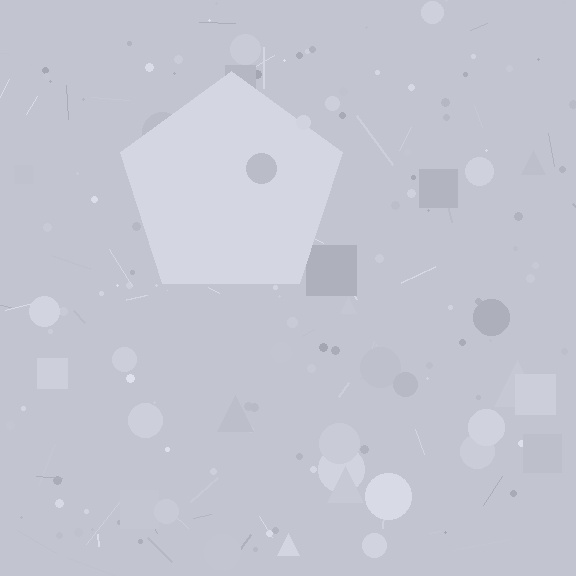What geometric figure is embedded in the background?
A pentagon is embedded in the background.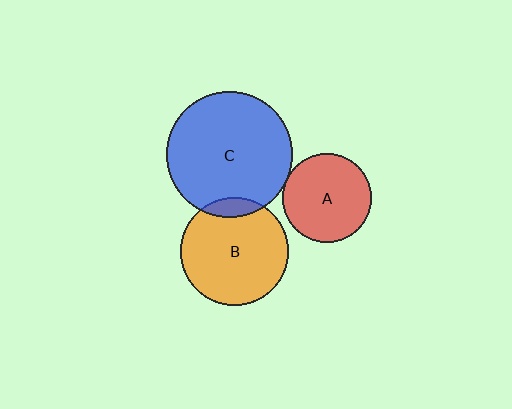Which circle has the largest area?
Circle C (blue).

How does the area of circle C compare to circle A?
Approximately 2.0 times.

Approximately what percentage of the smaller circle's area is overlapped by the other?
Approximately 10%.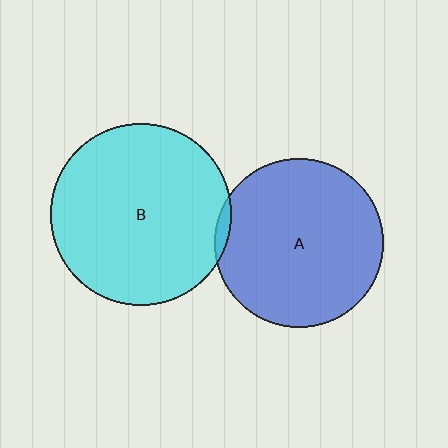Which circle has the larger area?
Circle B (cyan).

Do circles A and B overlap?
Yes.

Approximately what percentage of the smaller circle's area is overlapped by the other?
Approximately 5%.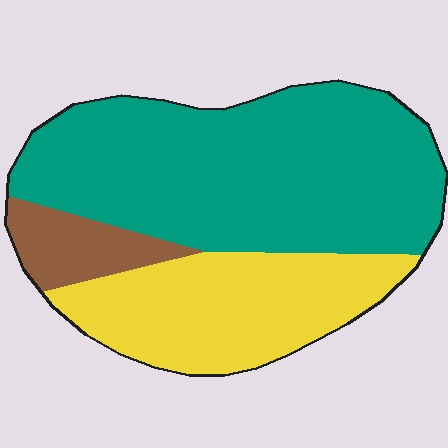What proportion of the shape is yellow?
Yellow covers roughly 30% of the shape.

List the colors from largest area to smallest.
From largest to smallest: teal, yellow, brown.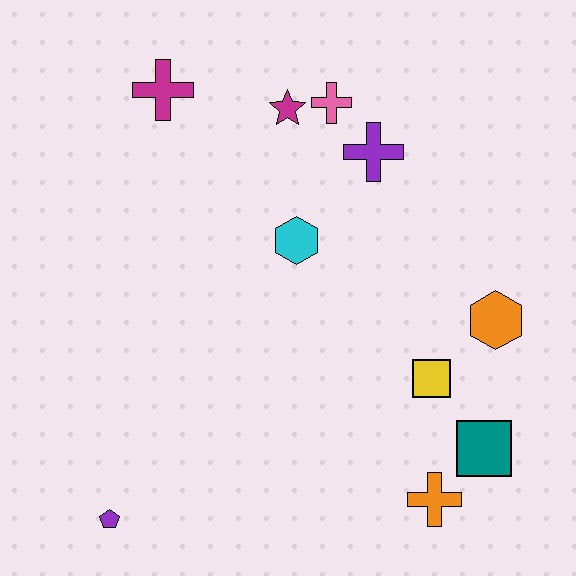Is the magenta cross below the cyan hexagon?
No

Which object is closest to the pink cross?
The magenta star is closest to the pink cross.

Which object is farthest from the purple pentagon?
The pink cross is farthest from the purple pentagon.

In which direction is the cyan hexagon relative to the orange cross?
The cyan hexagon is above the orange cross.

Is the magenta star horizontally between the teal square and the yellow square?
No